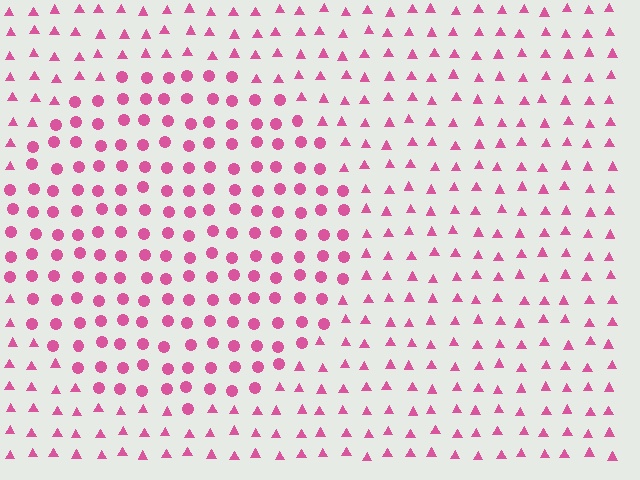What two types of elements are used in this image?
The image uses circles inside the circle region and triangles outside it.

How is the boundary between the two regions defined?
The boundary is defined by a change in element shape: circles inside vs. triangles outside. All elements share the same color and spacing.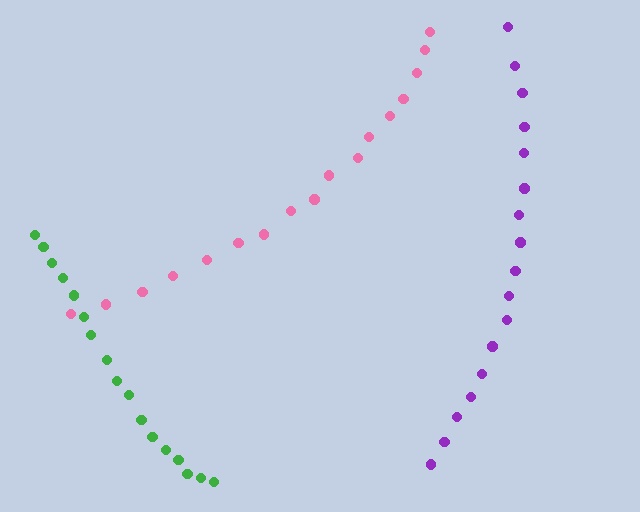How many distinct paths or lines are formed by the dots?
There are 3 distinct paths.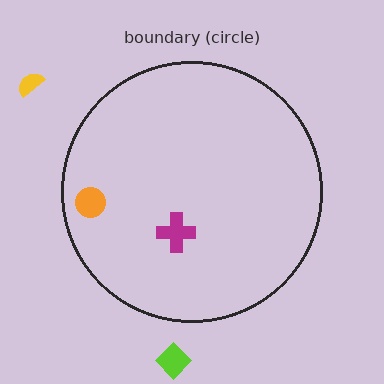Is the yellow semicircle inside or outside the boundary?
Outside.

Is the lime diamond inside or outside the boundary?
Outside.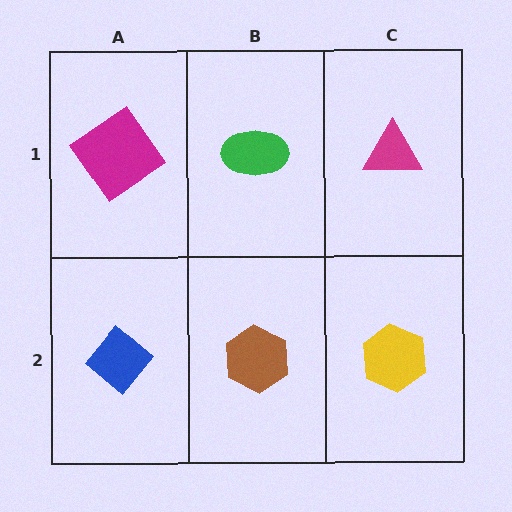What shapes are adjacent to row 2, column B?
A green ellipse (row 1, column B), a blue diamond (row 2, column A), a yellow hexagon (row 2, column C).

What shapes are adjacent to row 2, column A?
A magenta diamond (row 1, column A), a brown hexagon (row 2, column B).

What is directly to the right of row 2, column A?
A brown hexagon.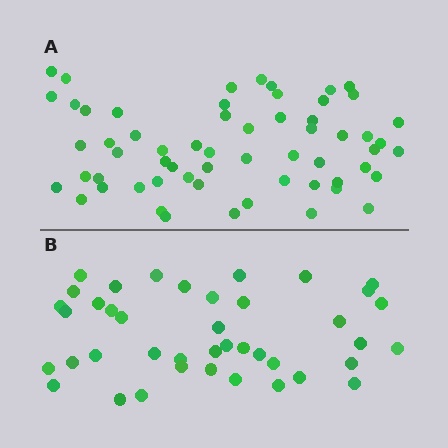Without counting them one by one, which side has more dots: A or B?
Region A (the top region) has more dots.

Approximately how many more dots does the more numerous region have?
Region A has approximately 20 more dots than region B.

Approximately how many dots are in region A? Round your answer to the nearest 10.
About 60 dots.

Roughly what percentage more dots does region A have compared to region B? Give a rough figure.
About 45% more.